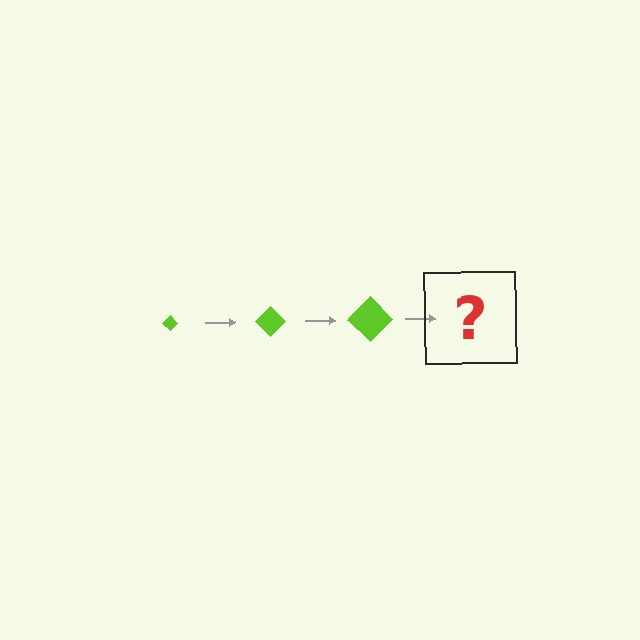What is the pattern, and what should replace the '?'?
The pattern is that the diamond gets progressively larger each step. The '?' should be a lime diamond, larger than the previous one.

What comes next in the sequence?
The next element should be a lime diamond, larger than the previous one.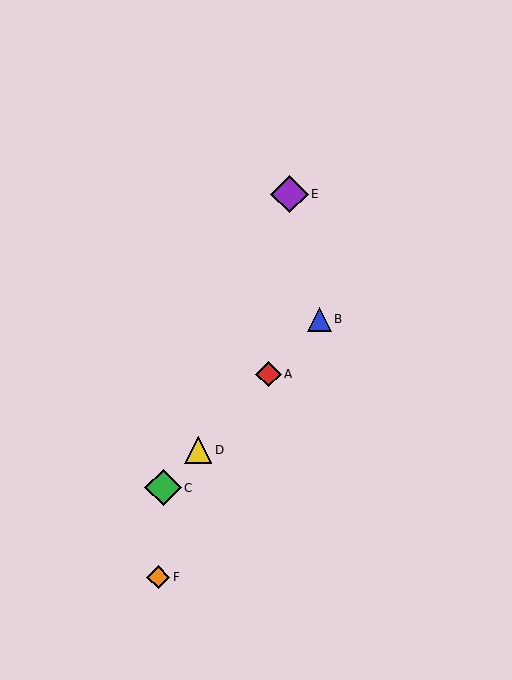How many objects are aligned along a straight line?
4 objects (A, B, C, D) are aligned along a straight line.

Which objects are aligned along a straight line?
Objects A, B, C, D are aligned along a straight line.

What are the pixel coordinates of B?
Object B is at (319, 319).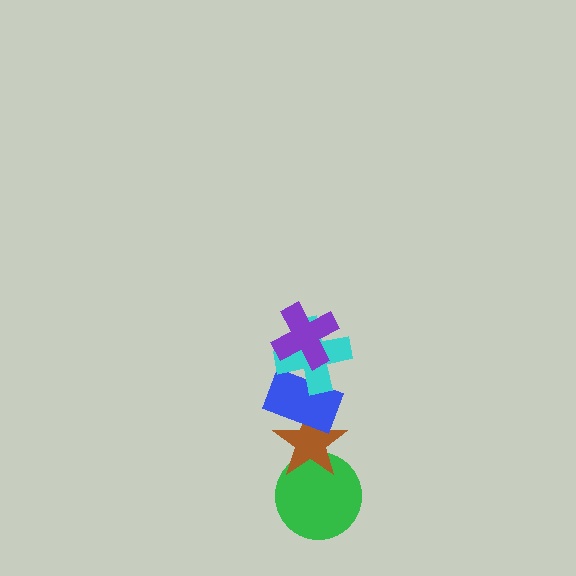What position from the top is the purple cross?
The purple cross is 1st from the top.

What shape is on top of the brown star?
The blue rectangle is on top of the brown star.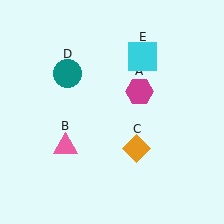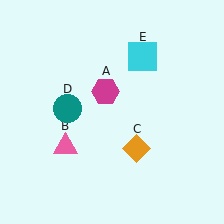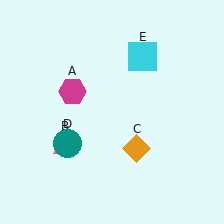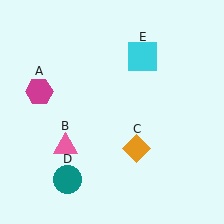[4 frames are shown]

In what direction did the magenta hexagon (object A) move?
The magenta hexagon (object A) moved left.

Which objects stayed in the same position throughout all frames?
Pink triangle (object B) and orange diamond (object C) and cyan square (object E) remained stationary.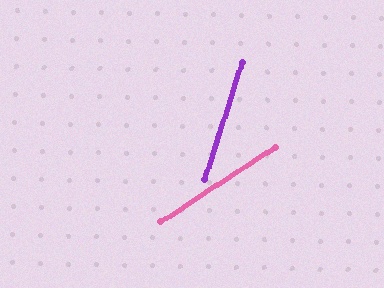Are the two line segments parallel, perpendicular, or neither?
Neither parallel nor perpendicular — they differ by about 39°.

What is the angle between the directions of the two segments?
Approximately 39 degrees.